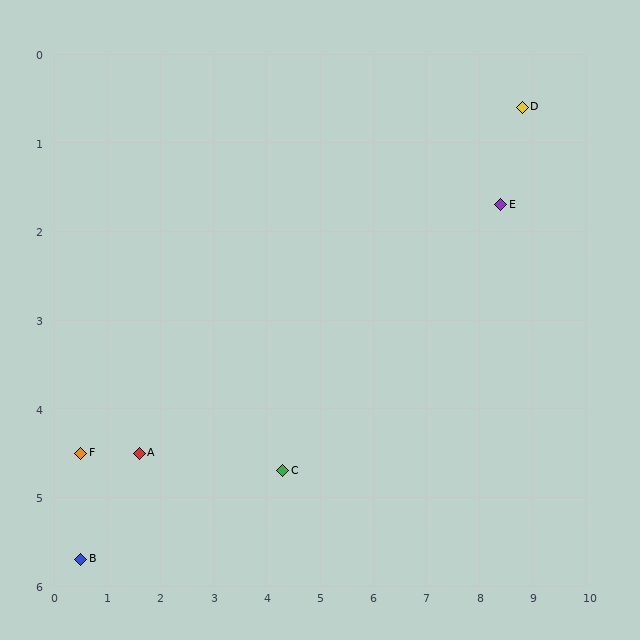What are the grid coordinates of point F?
Point F is at approximately (0.5, 4.5).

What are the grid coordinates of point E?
Point E is at approximately (8.4, 1.7).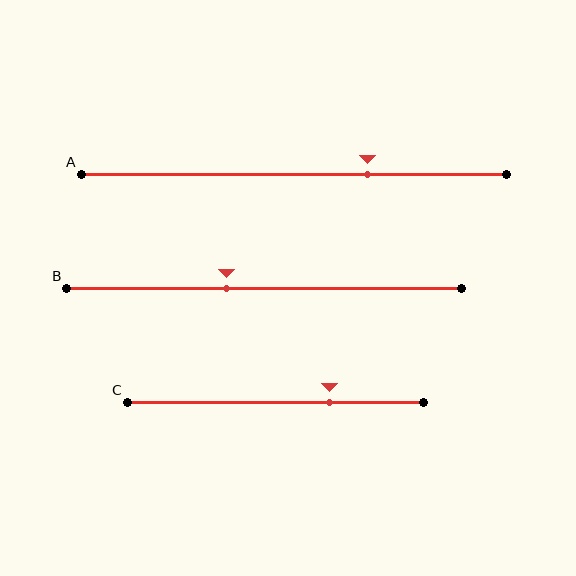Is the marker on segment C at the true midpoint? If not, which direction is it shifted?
No, the marker on segment C is shifted to the right by about 18% of the segment length.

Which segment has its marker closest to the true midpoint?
Segment B has its marker closest to the true midpoint.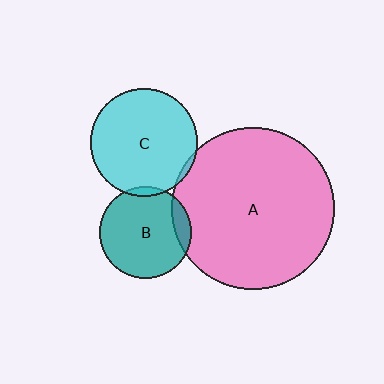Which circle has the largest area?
Circle A (pink).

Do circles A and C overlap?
Yes.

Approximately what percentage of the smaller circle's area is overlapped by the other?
Approximately 5%.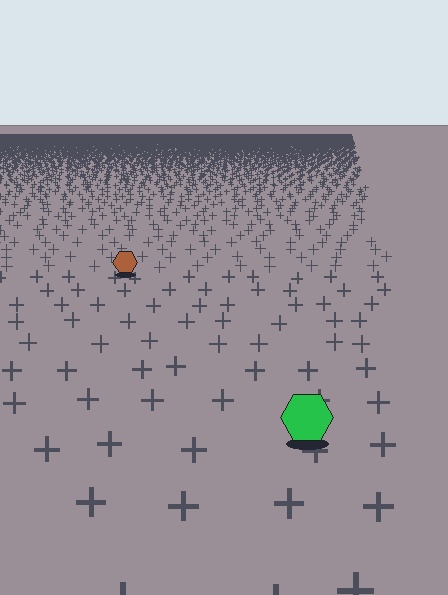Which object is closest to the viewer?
The green hexagon is closest. The texture marks near it are larger and more spread out.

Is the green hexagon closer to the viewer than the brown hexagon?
Yes. The green hexagon is closer — you can tell from the texture gradient: the ground texture is coarser near it.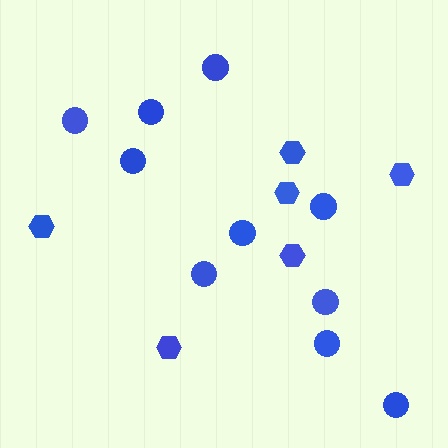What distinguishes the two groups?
There are 2 groups: one group of circles (10) and one group of hexagons (6).